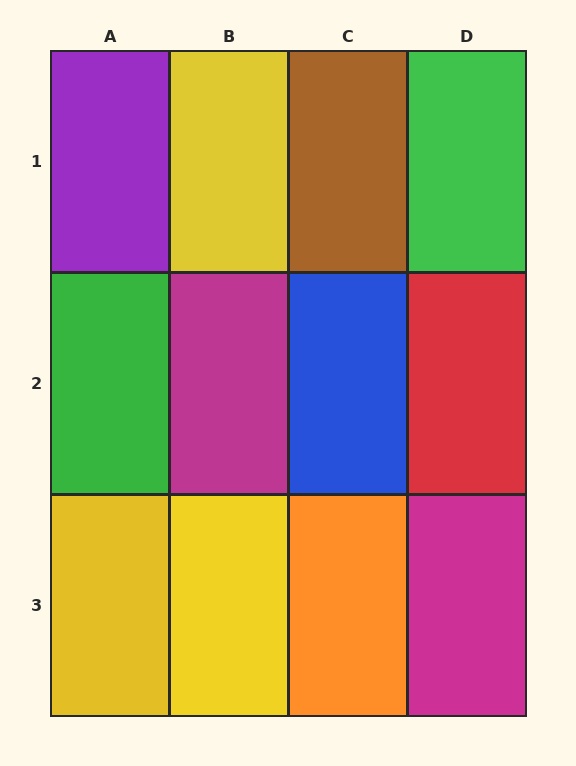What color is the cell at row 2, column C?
Blue.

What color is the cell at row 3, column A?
Yellow.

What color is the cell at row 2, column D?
Red.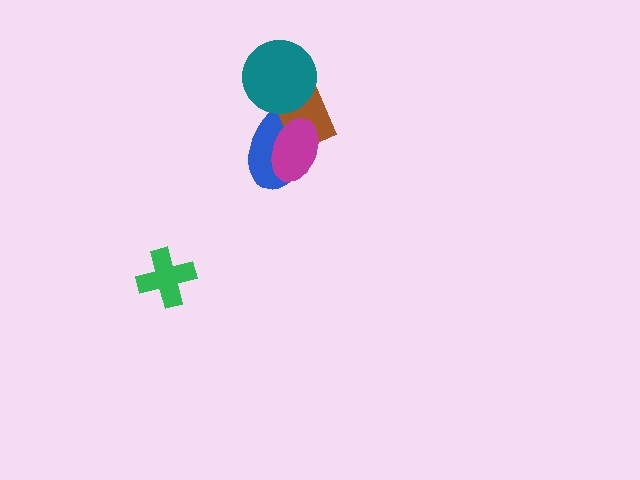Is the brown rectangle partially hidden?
Yes, it is partially covered by another shape.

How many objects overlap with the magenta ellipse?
2 objects overlap with the magenta ellipse.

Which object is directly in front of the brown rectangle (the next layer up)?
The teal circle is directly in front of the brown rectangle.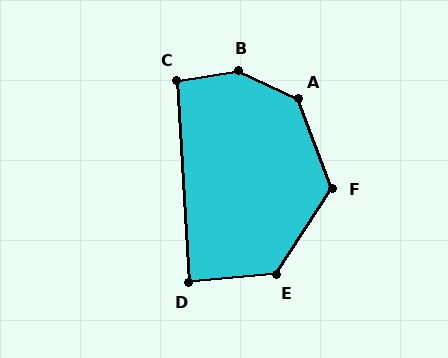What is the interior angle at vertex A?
Approximately 136 degrees (obtuse).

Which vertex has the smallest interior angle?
D, at approximately 89 degrees.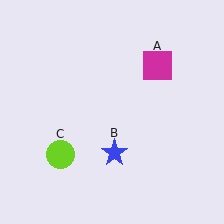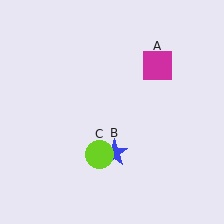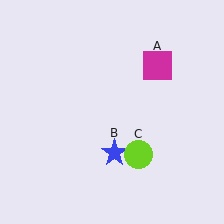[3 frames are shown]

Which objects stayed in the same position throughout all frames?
Magenta square (object A) and blue star (object B) remained stationary.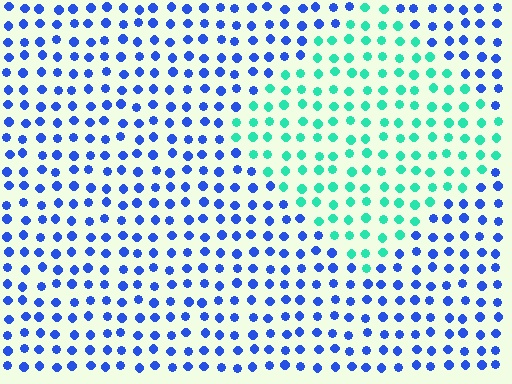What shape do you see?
I see a diamond.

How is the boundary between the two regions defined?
The boundary is defined purely by a slight shift in hue (about 64 degrees). Spacing, size, and orientation are identical on both sides.